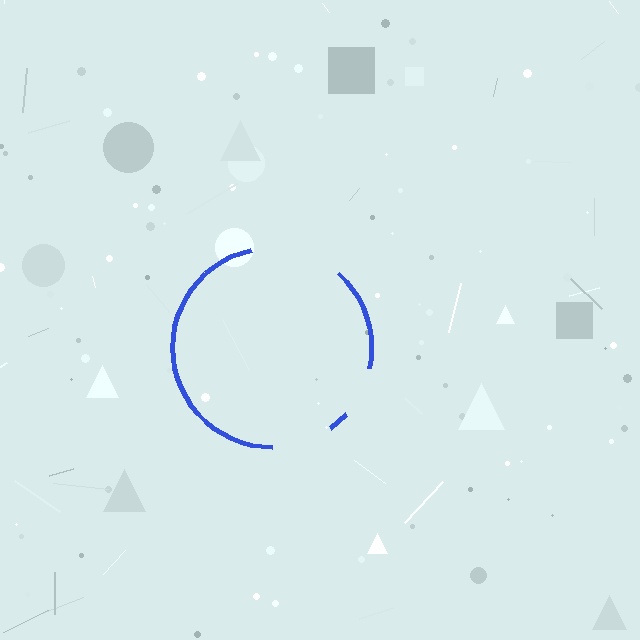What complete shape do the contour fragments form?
The contour fragments form a circle.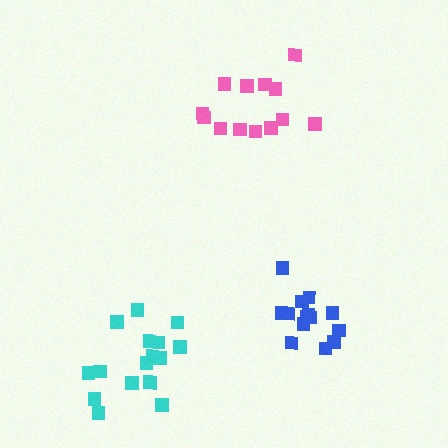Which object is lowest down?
The cyan cluster is bottommost.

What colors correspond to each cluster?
The clusters are colored: pink, blue, cyan.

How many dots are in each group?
Group 1: 13 dots, Group 2: 14 dots, Group 3: 16 dots (43 total).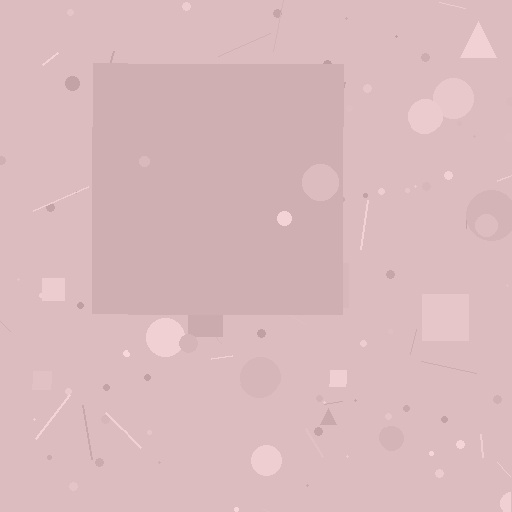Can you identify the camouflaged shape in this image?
The camouflaged shape is a square.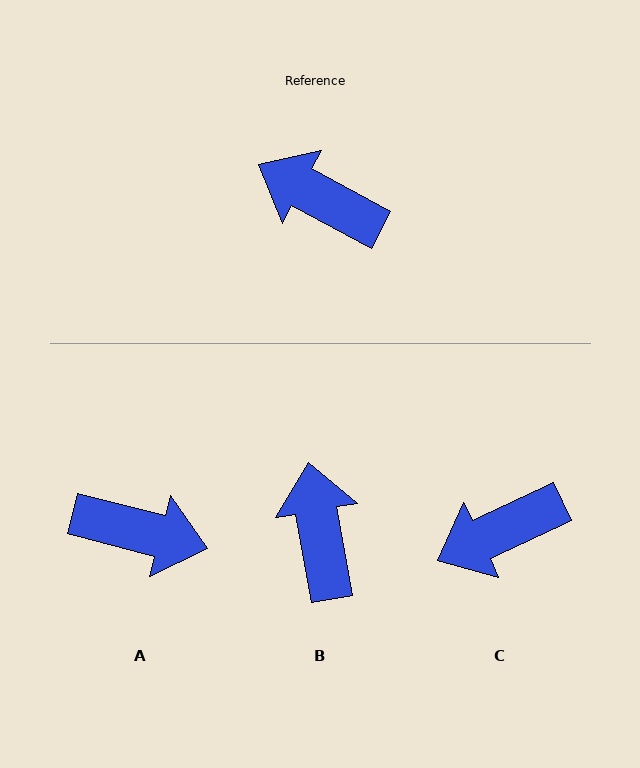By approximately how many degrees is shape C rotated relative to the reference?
Approximately 53 degrees counter-clockwise.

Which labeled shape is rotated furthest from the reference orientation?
A, about 166 degrees away.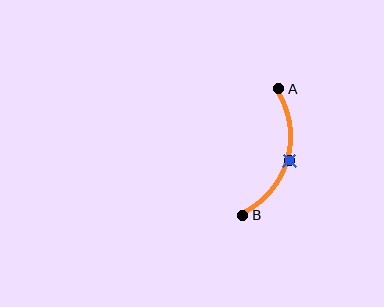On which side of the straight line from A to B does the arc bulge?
The arc bulges to the right of the straight line connecting A and B.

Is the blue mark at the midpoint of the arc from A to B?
Yes. The blue mark lies on the arc at equal arc-length from both A and B — it is the arc midpoint.